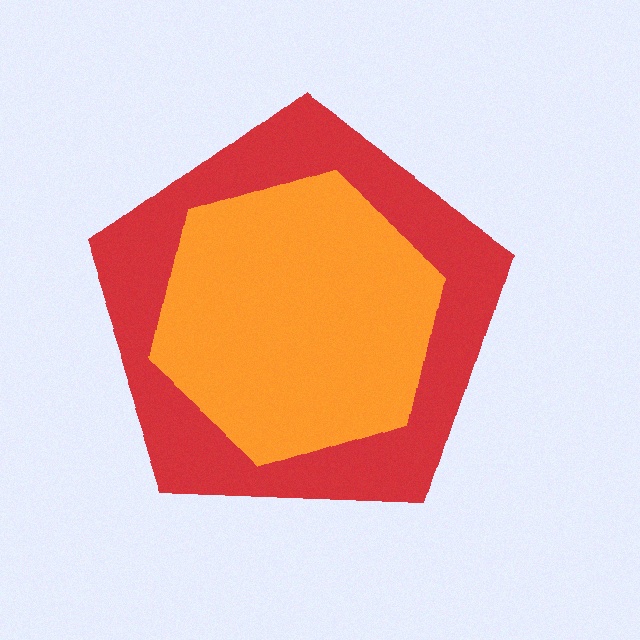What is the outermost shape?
The red pentagon.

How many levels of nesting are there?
2.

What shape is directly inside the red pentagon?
The orange hexagon.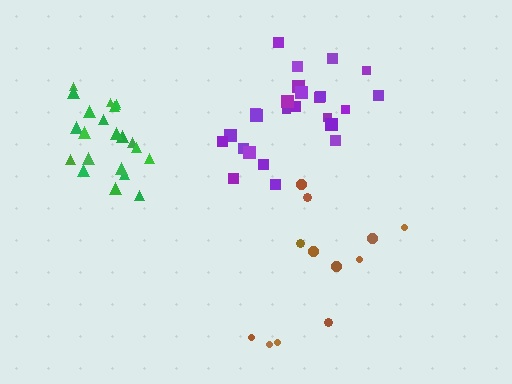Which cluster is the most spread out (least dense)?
Brown.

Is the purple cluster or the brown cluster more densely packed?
Purple.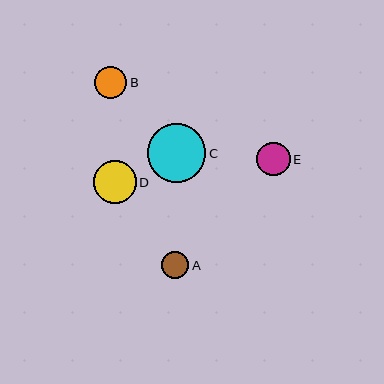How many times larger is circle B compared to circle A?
Circle B is approximately 1.2 times the size of circle A.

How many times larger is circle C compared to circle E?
Circle C is approximately 1.8 times the size of circle E.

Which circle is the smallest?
Circle A is the smallest with a size of approximately 27 pixels.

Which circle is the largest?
Circle C is the largest with a size of approximately 58 pixels.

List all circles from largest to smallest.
From largest to smallest: C, D, E, B, A.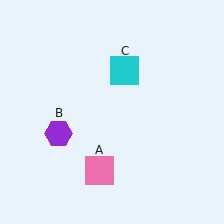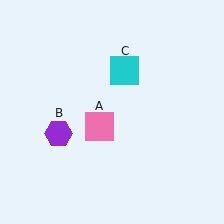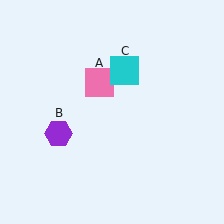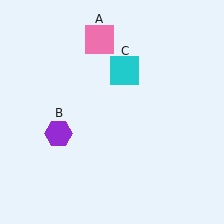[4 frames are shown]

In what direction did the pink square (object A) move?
The pink square (object A) moved up.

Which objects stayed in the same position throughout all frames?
Purple hexagon (object B) and cyan square (object C) remained stationary.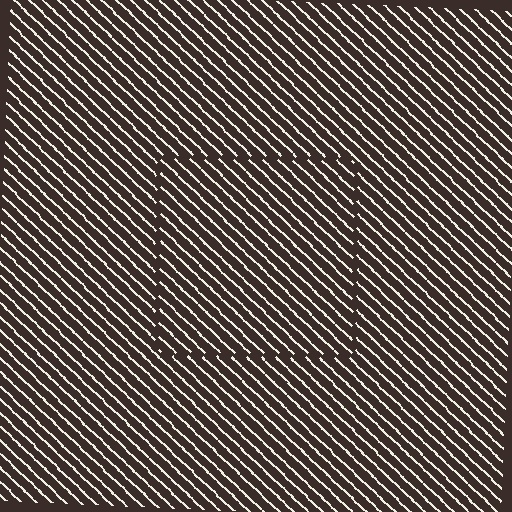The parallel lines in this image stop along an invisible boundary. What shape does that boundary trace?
An illusory square. The interior of the shape contains the same grating, shifted by half a period — the contour is defined by the phase discontinuity where line-ends from the inner and outer gratings abut.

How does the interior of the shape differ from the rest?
The interior of the shape contains the same grating, shifted by half a period — the contour is defined by the phase discontinuity where line-ends from the inner and outer gratings abut.